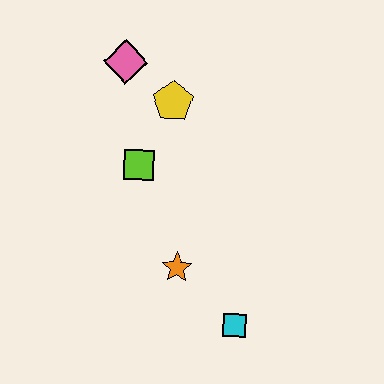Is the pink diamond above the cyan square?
Yes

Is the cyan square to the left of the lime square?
No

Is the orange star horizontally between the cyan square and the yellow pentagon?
Yes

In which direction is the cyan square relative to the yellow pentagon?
The cyan square is below the yellow pentagon.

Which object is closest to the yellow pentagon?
The pink diamond is closest to the yellow pentagon.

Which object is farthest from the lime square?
The cyan square is farthest from the lime square.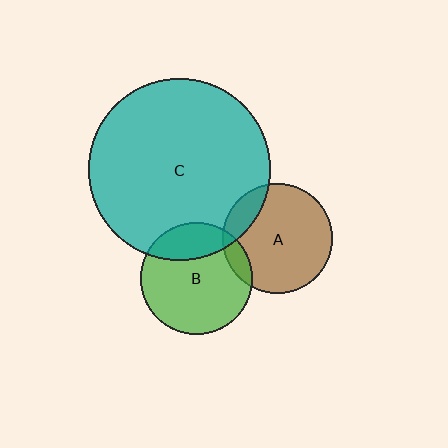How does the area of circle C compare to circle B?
Approximately 2.6 times.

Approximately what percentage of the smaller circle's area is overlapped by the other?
Approximately 25%.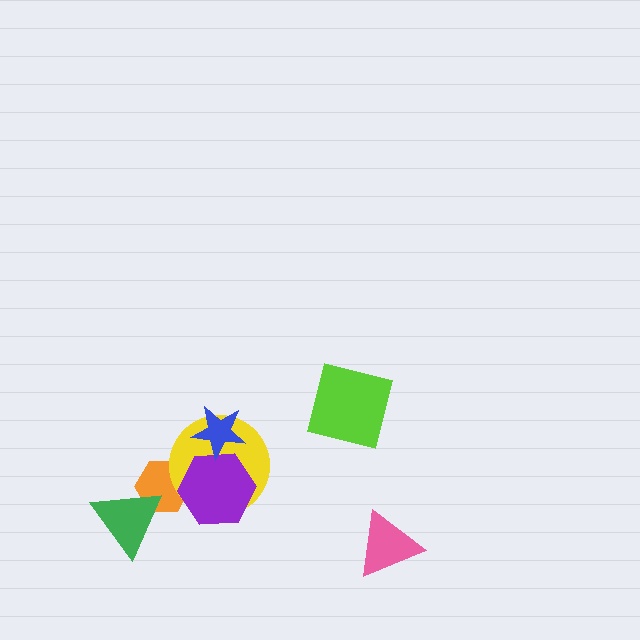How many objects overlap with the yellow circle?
3 objects overlap with the yellow circle.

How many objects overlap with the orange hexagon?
3 objects overlap with the orange hexagon.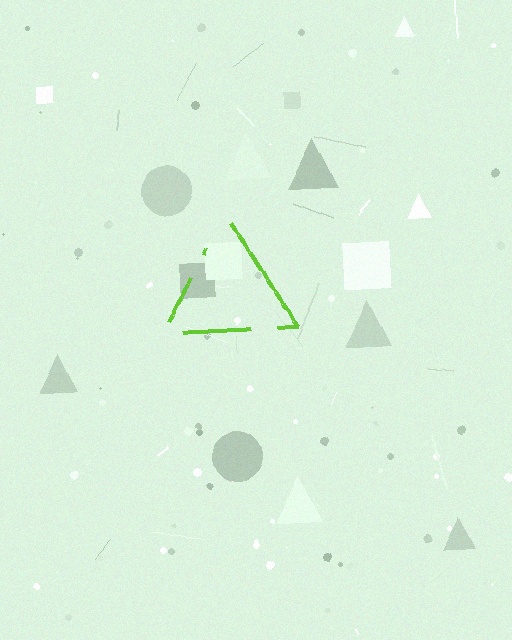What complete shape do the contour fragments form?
The contour fragments form a triangle.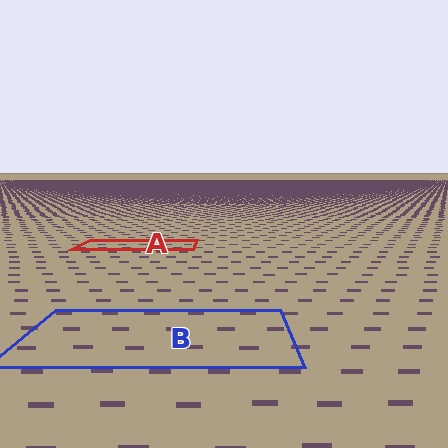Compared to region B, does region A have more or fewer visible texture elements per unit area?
Region A has more texture elements per unit area — they are packed more densely because it is farther away.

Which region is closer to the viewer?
Region B is closer. The texture elements there are larger and more spread out.